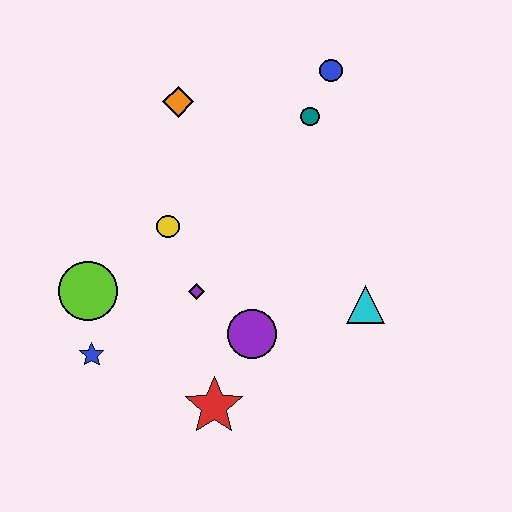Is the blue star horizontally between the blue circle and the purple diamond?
No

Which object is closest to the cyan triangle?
The purple circle is closest to the cyan triangle.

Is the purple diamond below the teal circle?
Yes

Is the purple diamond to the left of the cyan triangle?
Yes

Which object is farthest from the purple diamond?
The blue circle is farthest from the purple diamond.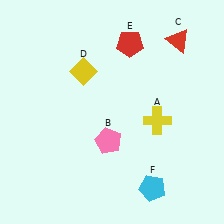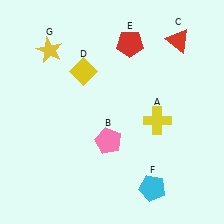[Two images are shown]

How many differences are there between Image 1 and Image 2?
There is 1 difference between the two images.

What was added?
A yellow star (G) was added in Image 2.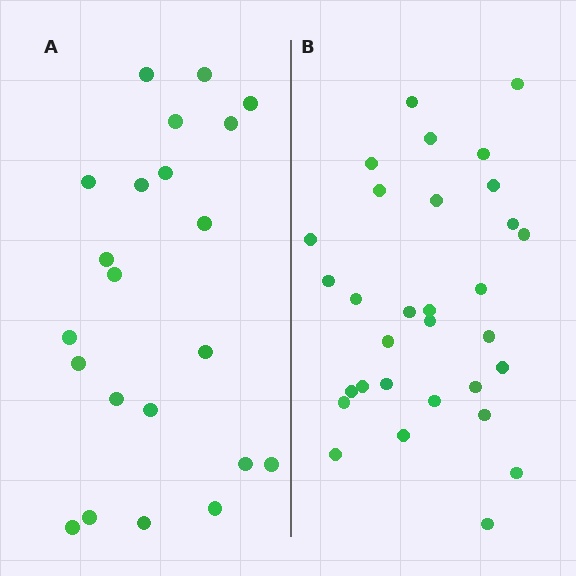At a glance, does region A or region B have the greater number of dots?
Region B (the right region) has more dots.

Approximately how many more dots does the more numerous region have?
Region B has roughly 8 or so more dots than region A.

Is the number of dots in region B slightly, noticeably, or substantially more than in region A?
Region B has noticeably more, but not dramatically so. The ratio is roughly 1.4 to 1.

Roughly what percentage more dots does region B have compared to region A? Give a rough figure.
About 40% more.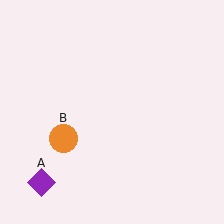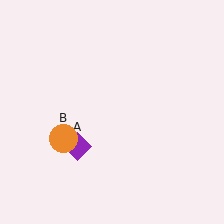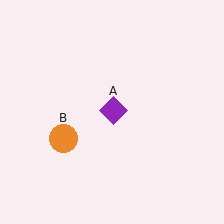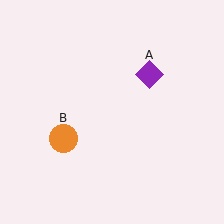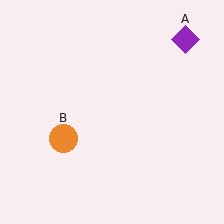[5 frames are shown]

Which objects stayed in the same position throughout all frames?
Orange circle (object B) remained stationary.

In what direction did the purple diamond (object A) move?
The purple diamond (object A) moved up and to the right.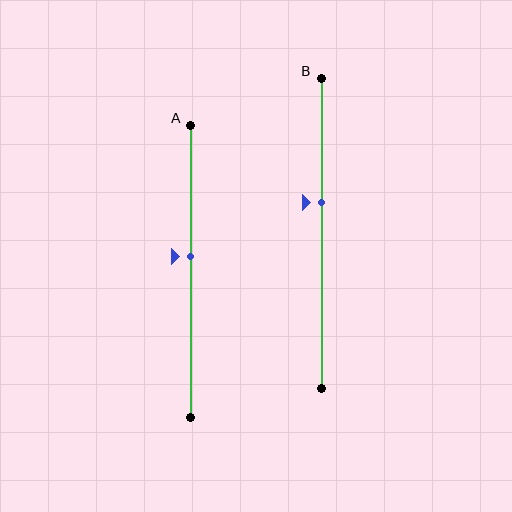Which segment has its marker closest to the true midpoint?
Segment A has its marker closest to the true midpoint.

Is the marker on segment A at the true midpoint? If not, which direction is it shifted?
No, the marker on segment A is shifted upward by about 5% of the segment length.